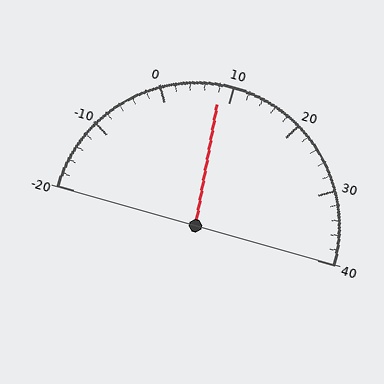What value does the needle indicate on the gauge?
The needle indicates approximately 8.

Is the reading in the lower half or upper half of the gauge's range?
The reading is in the lower half of the range (-20 to 40).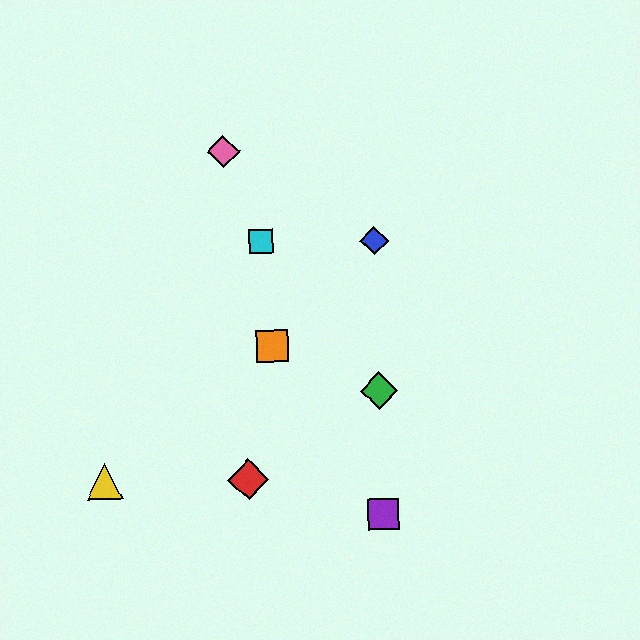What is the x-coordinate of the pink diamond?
The pink diamond is at x≈223.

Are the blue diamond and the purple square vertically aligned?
Yes, both are at x≈374.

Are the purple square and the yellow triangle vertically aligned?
No, the purple square is at x≈383 and the yellow triangle is at x≈105.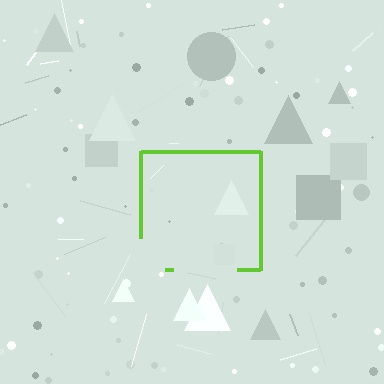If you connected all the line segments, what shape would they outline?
They would outline a square.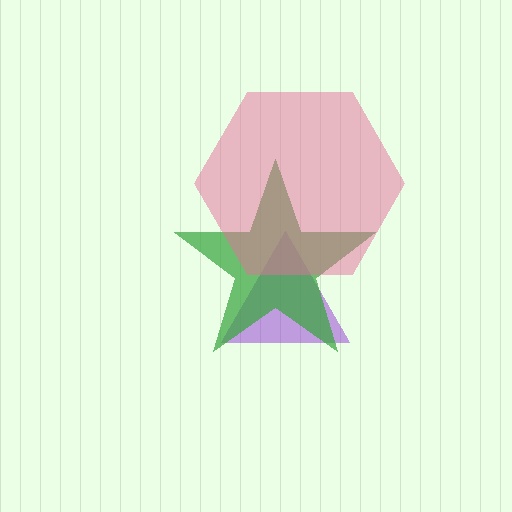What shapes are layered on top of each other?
The layered shapes are: a purple triangle, a green star, a pink hexagon.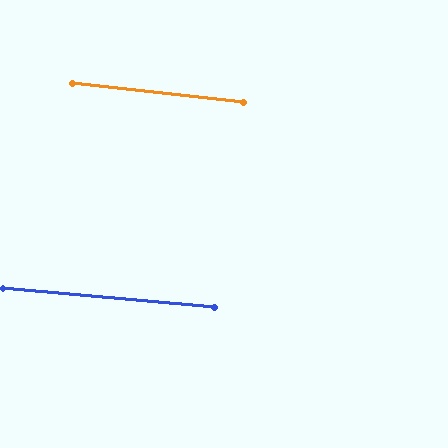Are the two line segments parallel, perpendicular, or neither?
Parallel — their directions differ by only 1.3°.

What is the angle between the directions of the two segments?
Approximately 1 degree.